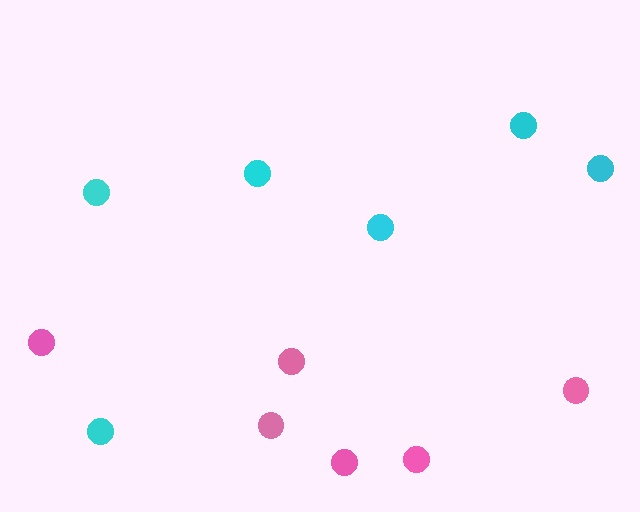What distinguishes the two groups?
There are 2 groups: one group of cyan circles (6) and one group of pink circles (6).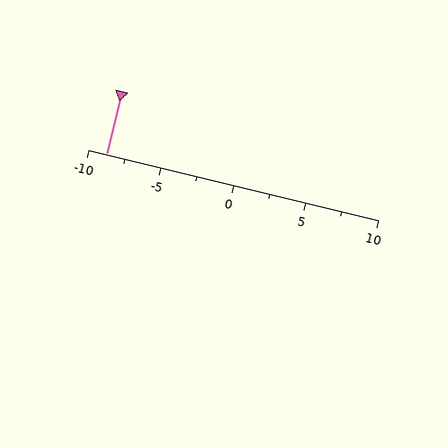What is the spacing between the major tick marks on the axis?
The major ticks are spaced 5 apart.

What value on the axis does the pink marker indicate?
The marker indicates approximately -8.8.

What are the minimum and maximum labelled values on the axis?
The axis runs from -10 to 10.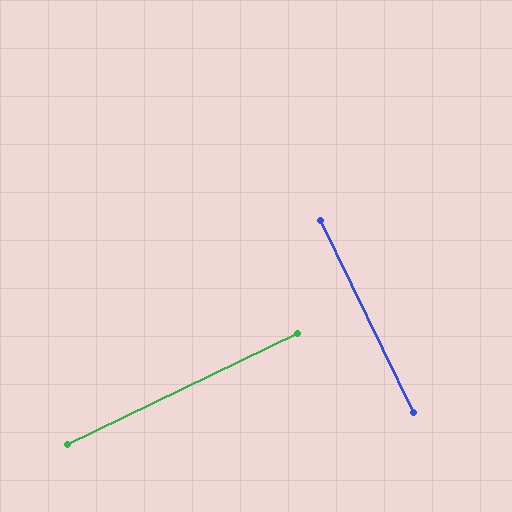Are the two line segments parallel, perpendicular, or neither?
Perpendicular — they meet at approximately 90°.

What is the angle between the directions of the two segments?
Approximately 90 degrees.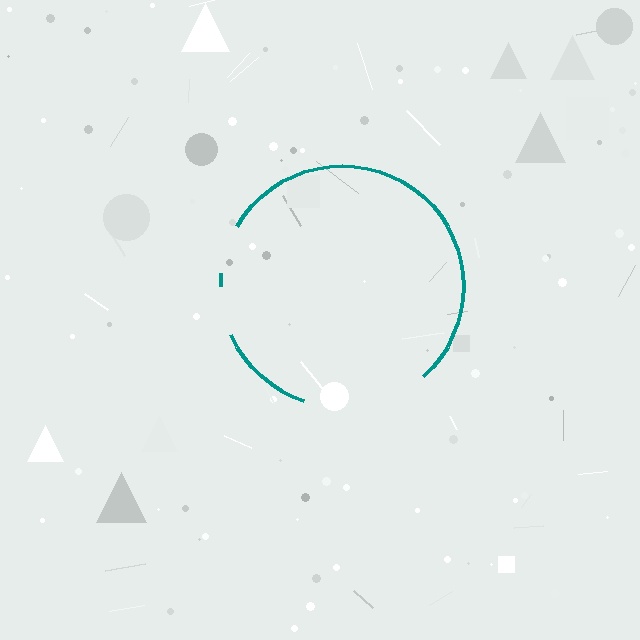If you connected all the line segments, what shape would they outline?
They would outline a circle.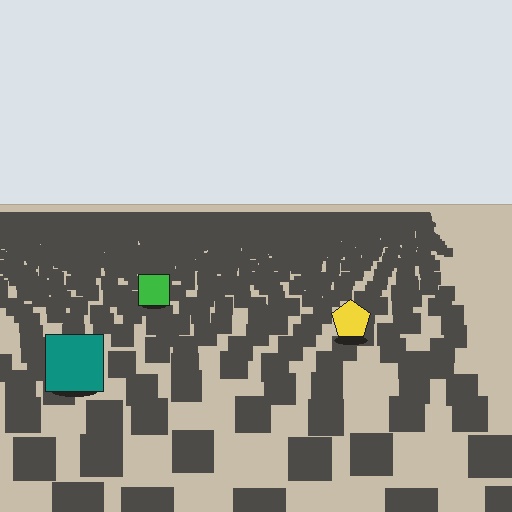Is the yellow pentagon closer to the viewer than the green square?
Yes. The yellow pentagon is closer — you can tell from the texture gradient: the ground texture is coarser near it.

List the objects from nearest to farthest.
From nearest to farthest: the teal square, the yellow pentagon, the green square.